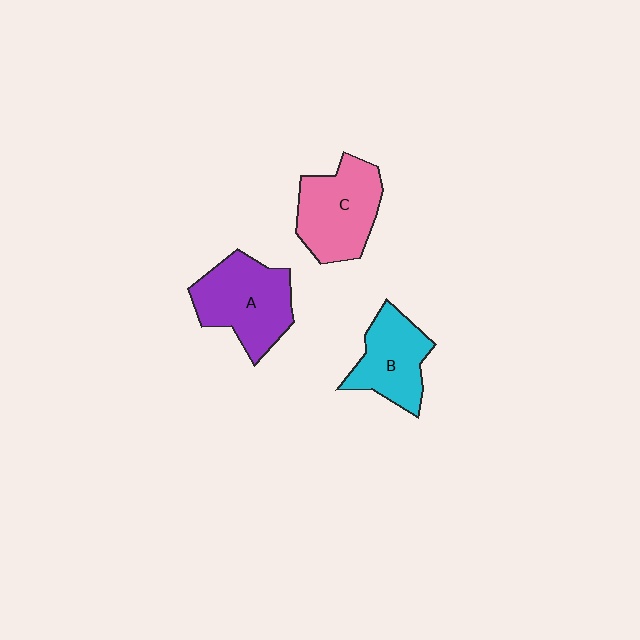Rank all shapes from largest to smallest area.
From largest to smallest: A (purple), C (pink), B (cyan).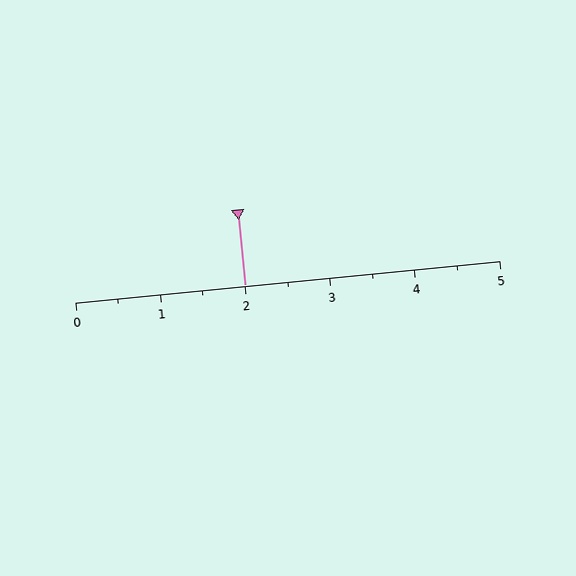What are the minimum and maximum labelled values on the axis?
The axis runs from 0 to 5.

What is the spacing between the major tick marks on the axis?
The major ticks are spaced 1 apart.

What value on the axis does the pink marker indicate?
The marker indicates approximately 2.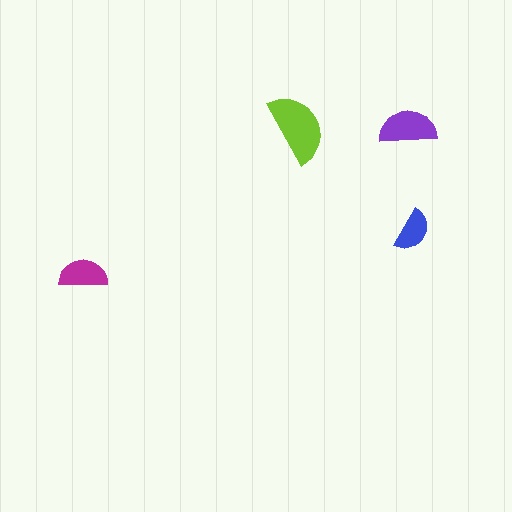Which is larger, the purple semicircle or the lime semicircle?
The lime one.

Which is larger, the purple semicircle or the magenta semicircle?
The purple one.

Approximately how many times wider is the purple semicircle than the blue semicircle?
About 1.5 times wider.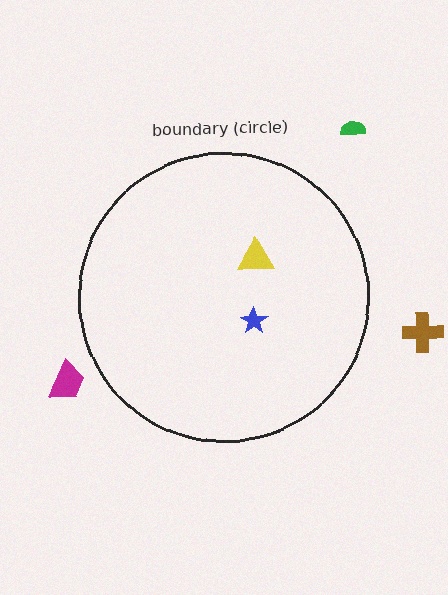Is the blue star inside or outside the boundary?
Inside.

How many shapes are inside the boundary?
2 inside, 3 outside.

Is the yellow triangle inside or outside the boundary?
Inside.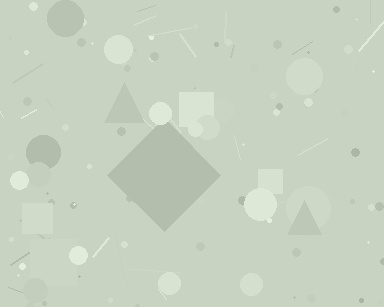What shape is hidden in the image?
A diamond is hidden in the image.